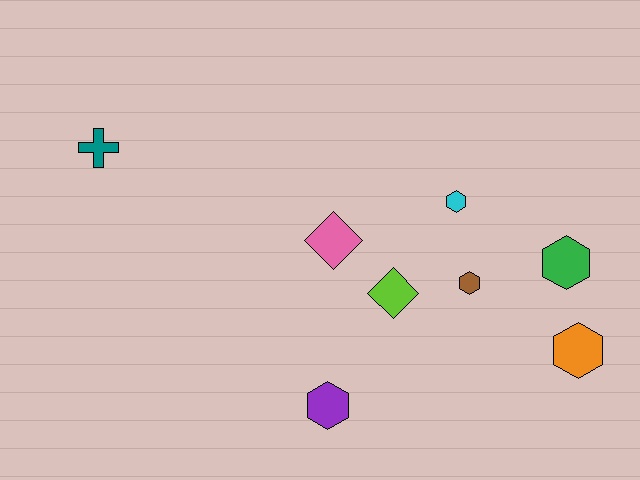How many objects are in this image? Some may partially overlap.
There are 8 objects.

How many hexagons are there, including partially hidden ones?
There are 5 hexagons.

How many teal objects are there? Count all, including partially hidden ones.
There is 1 teal object.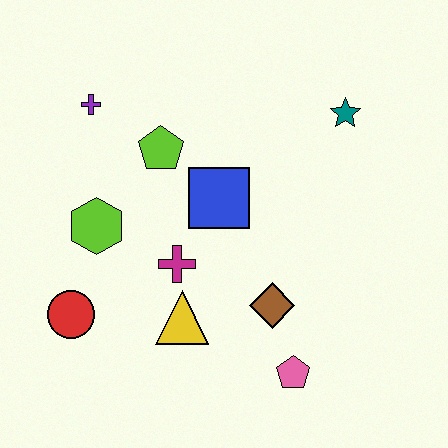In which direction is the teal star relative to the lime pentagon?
The teal star is to the right of the lime pentagon.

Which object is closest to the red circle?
The lime hexagon is closest to the red circle.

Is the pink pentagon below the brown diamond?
Yes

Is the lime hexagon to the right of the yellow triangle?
No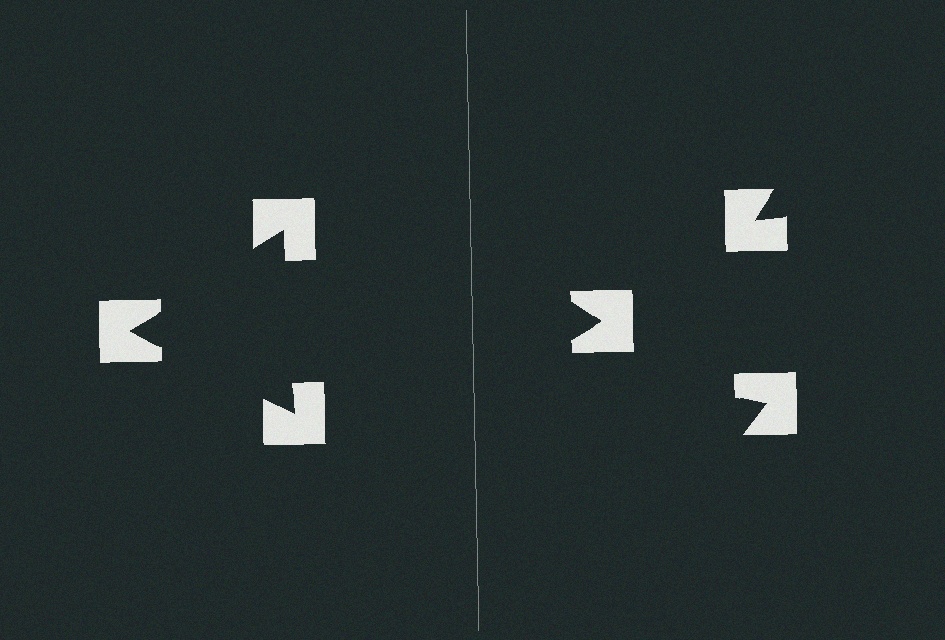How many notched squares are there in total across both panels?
6 — 3 on each side.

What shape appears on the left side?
An illusory triangle.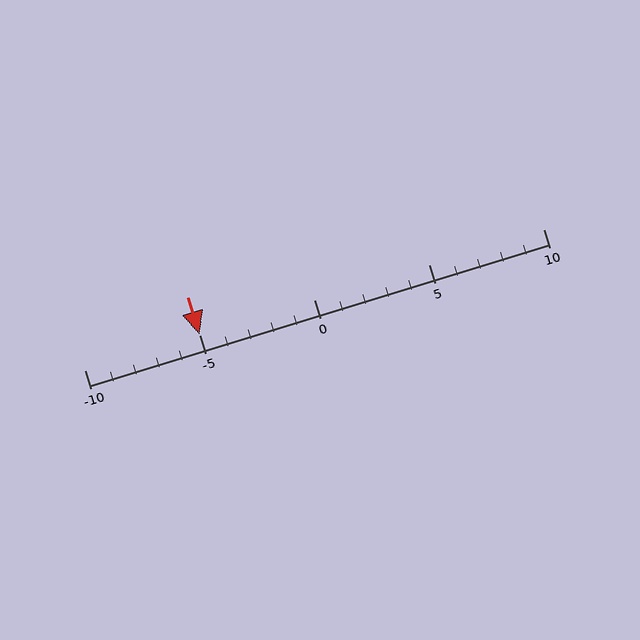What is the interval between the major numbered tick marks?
The major tick marks are spaced 5 units apart.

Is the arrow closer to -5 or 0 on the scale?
The arrow is closer to -5.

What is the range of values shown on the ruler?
The ruler shows values from -10 to 10.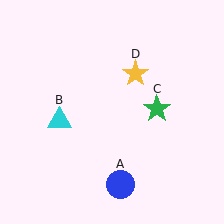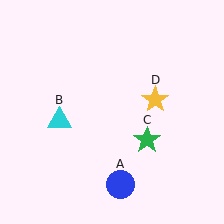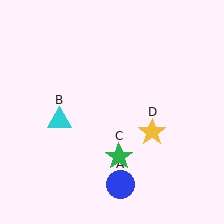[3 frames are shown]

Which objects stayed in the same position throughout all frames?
Blue circle (object A) and cyan triangle (object B) remained stationary.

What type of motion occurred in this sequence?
The green star (object C), yellow star (object D) rotated clockwise around the center of the scene.